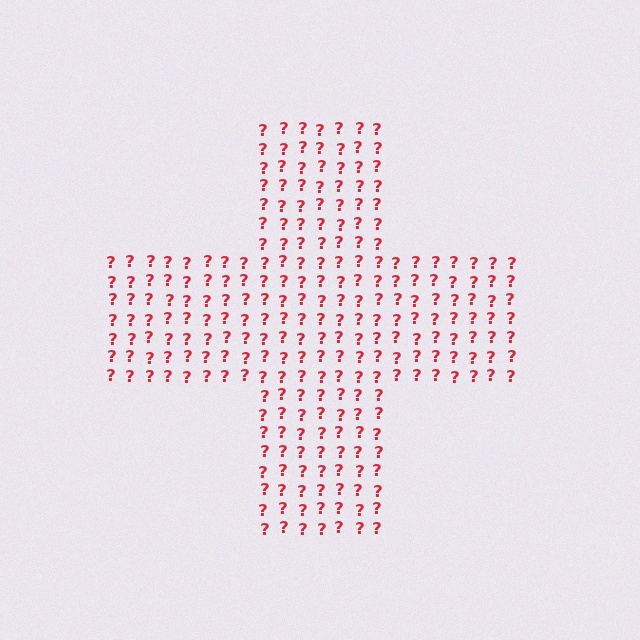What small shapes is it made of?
It is made of small question marks.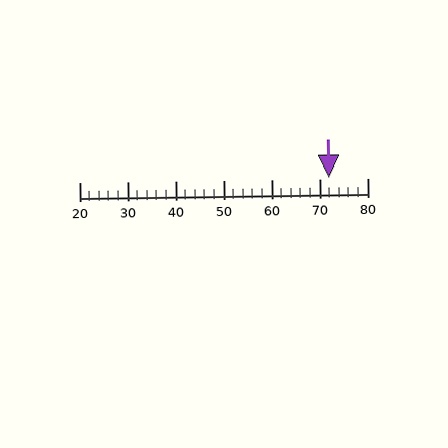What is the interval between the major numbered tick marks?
The major tick marks are spaced 10 units apart.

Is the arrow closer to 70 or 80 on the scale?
The arrow is closer to 70.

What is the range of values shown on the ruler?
The ruler shows values from 20 to 80.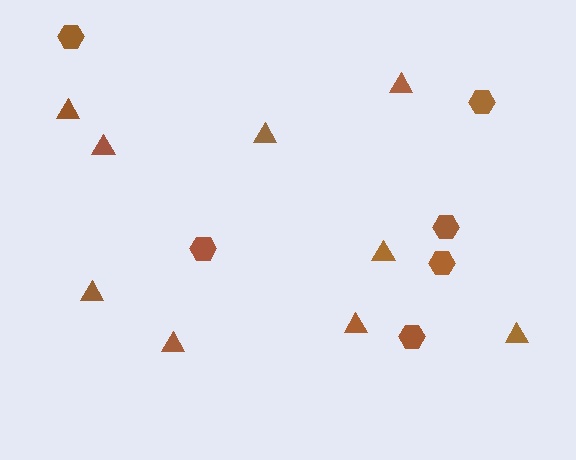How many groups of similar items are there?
There are 2 groups: one group of triangles (9) and one group of hexagons (6).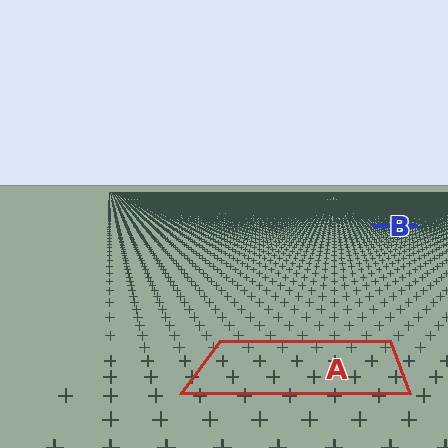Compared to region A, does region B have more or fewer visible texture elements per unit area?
Region B has more texture elements per unit area — they are packed more densely because it is farther away.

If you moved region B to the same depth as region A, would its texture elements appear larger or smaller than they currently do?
They would appear larger. At a closer depth, the same texture elements are projected at a bigger on-screen size.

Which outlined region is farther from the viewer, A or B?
Region B is farther from the viewer — the texture elements inside it appear smaller and more densely packed.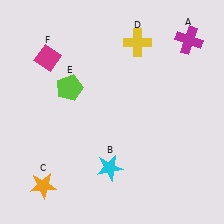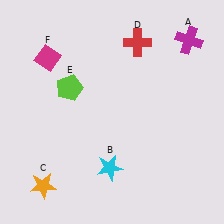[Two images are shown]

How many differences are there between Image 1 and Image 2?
There is 1 difference between the two images.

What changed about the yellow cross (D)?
In Image 1, D is yellow. In Image 2, it changed to red.